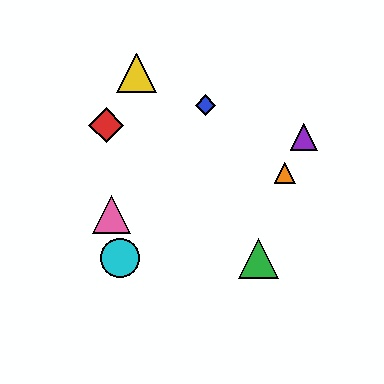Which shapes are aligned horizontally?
The green triangle, the cyan circle are aligned horizontally.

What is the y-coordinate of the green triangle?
The green triangle is at y≈258.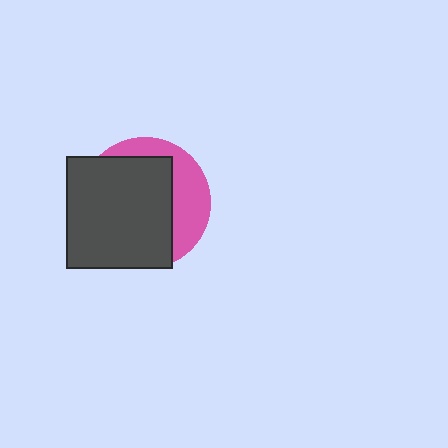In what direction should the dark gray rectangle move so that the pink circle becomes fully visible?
The dark gray rectangle should move left. That is the shortest direction to clear the overlap and leave the pink circle fully visible.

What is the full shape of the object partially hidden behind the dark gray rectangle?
The partially hidden object is a pink circle.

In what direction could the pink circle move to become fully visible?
The pink circle could move right. That would shift it out from behind the dark gray rectangle entirely.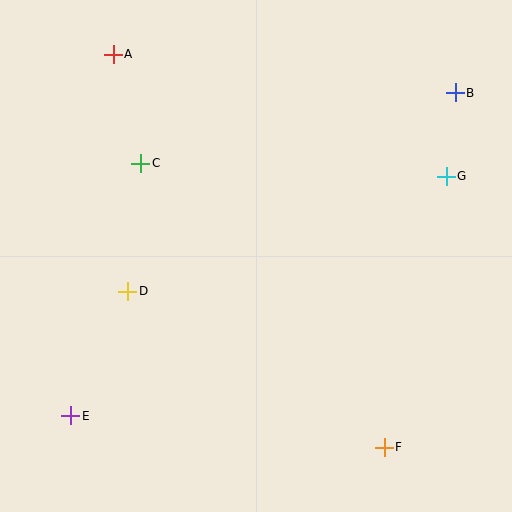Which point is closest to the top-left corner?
Point A is closest to the top-left corner.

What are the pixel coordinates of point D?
Point D is at (128, 291).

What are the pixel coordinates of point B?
Point B is at (455, 93).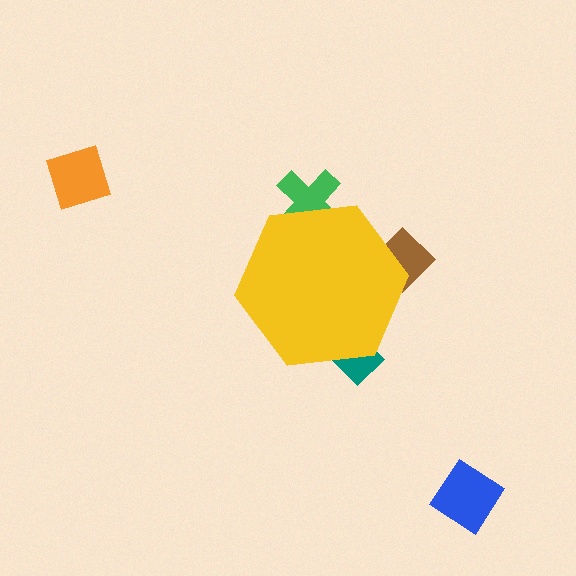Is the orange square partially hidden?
No, the orange square is fully visible.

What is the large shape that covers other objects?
A yellow hexagon.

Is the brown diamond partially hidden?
Yes, the brown diamond is partially hidden behind the yellow hexagon.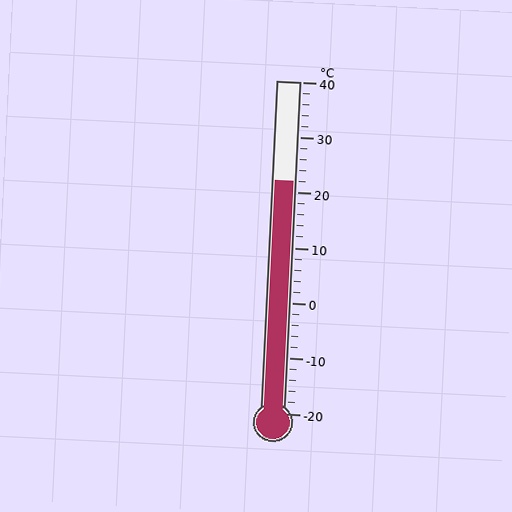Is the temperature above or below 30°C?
The temperature is below 30°C.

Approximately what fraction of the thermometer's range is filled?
The thermometer is filled to approximately 70% of its range.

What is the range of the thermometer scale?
The thermometer scale ranges from -20°C to 40°C.